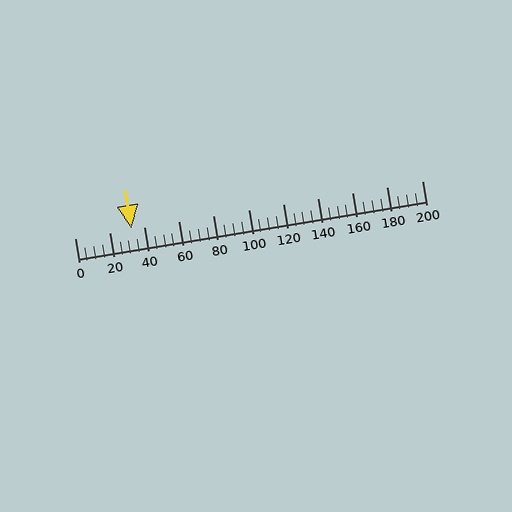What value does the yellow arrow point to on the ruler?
The yellow arrow points to approximately 33.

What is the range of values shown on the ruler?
The ruler shows values from 0 to 200.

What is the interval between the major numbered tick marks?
The major tick marks are spaced 20 units apart.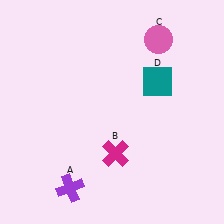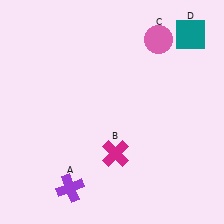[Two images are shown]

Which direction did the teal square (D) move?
The teal square (D) moved up.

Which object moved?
The teal square (D) moved up.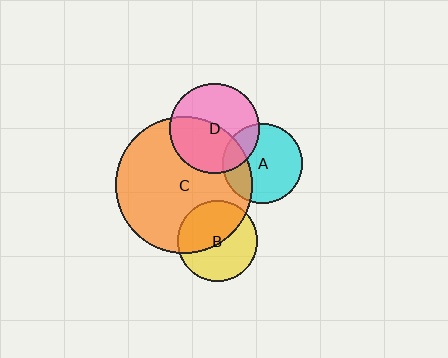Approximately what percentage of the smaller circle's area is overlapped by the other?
Approximately 20%.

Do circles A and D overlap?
Yes.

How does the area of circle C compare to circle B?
Approximately 2.9 times.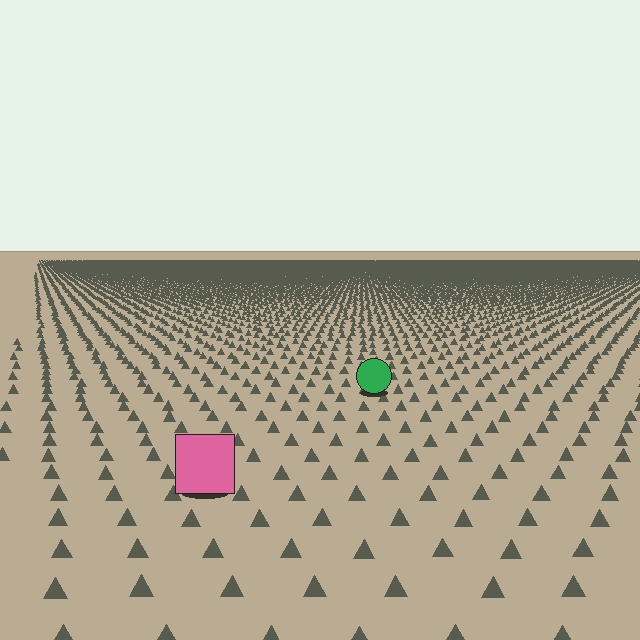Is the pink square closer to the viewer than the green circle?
Yes. The pink square is closer — you can tell from the texture gradient: the ground texture is coarser near it.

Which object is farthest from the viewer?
The green circle is farthest from the viewer. It appears smaller and the ground texture around it is denser.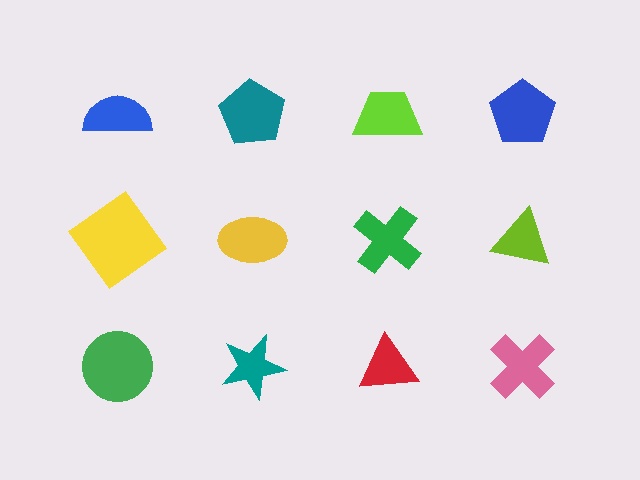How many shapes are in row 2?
4 shapes.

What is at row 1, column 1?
A blue semicircle.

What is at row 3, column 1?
A green circle.